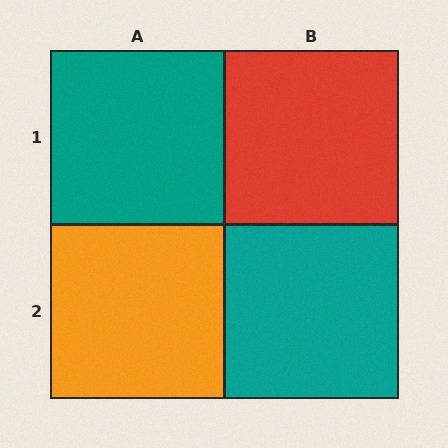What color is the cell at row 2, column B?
Teal.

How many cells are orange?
1 cell is orange.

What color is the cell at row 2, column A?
Orange.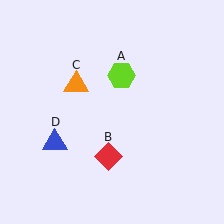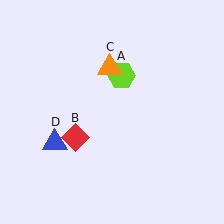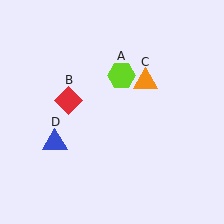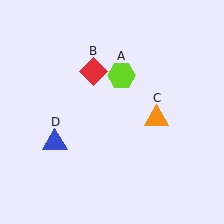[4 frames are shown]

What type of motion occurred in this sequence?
The red diamond (object B), orange triangle (object C) rotated clockwise around the center of the scene.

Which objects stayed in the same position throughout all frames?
Lime hexagon (object A) and blue triangle (object D) remained stationary.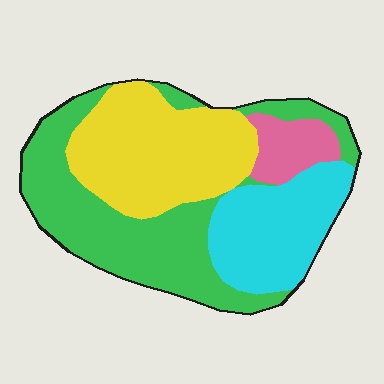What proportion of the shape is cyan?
Cyan covers 22% of the shape.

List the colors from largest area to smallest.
From largest to smallest: green, yellow, cyan, pink.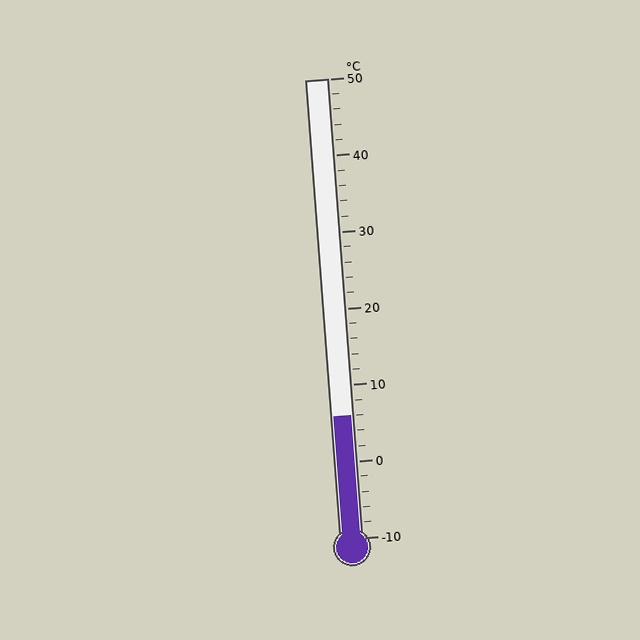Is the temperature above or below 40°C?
The temperature is below 40°C.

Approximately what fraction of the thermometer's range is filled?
The thermometer is filled to approximately 25% of its range.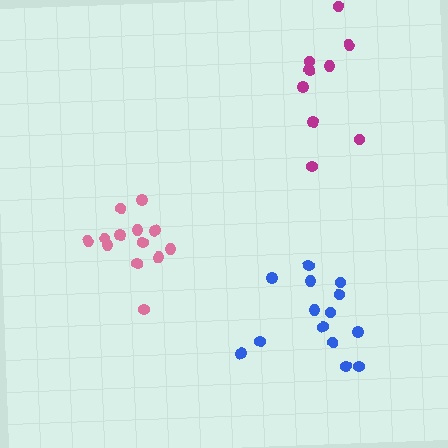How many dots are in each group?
Group 1: 9 dots, Group 2: 14 dots, Group 3: 13 dots (36 total).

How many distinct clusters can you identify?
There are 3 distinct clusters.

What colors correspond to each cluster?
The clusters are colored: magenta, blue, pink.